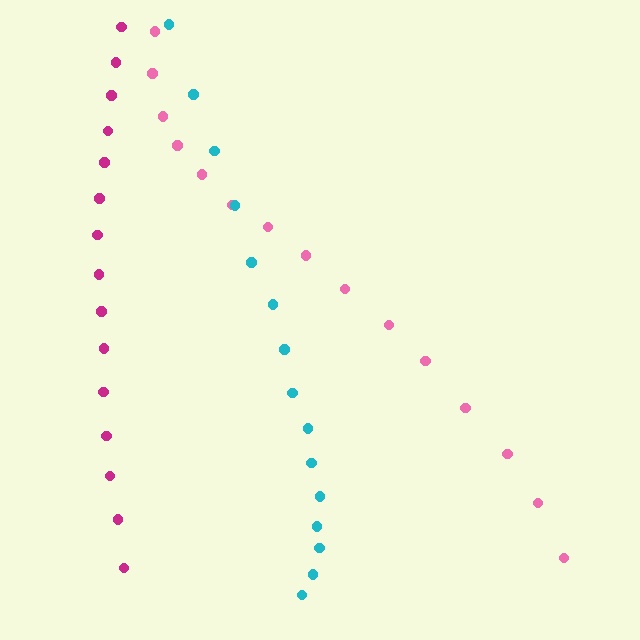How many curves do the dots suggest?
There are 3 distinct paths.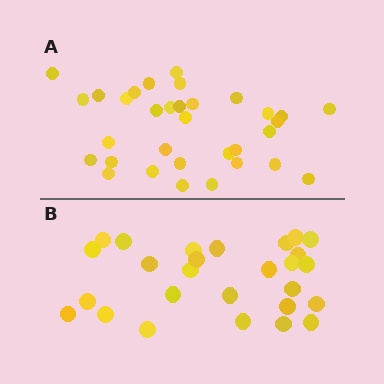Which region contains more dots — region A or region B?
Region A (the top region) has more dots.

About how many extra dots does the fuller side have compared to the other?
Region A has about 6 more dots than region B.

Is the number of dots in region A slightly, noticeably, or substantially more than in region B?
Region A has only slightly more — the two regions are fairly close. The ratio is roughly 1.2 to 1.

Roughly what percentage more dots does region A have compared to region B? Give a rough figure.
About 20% more.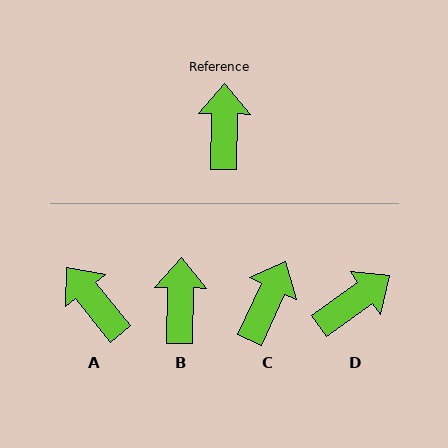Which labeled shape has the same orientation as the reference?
B.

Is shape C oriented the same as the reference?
No, it is off by about 24 degrees.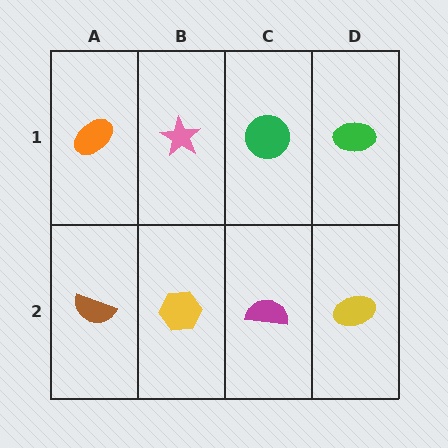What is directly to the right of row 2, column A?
A yellow hexagon.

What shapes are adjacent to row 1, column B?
A yellow hexagon (row 2, column B), an orange ellipse (row 1, column A), a green circle (row 1, column C).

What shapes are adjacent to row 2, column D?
A green ellipse (row 1, column D), a magenta semicircle (row 2, column C).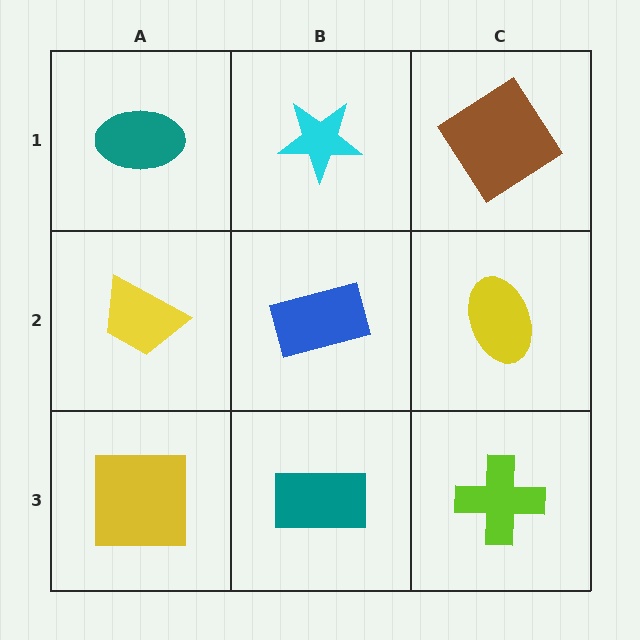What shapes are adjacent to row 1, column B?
A blue rectangle (row 2, column B), a teal ellipse (row 1, column A), a brown diamond (row 1, column C).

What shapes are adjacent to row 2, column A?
A teal ellipse (row 1, column A), a yellow square (row 3, column A), a blue rectangle (row 2, column B).